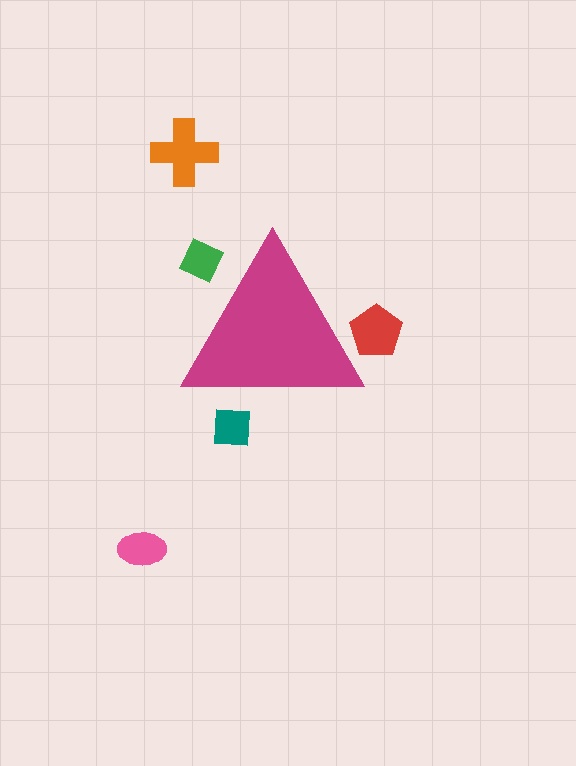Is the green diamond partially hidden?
Yes, the green diamond is partially hidden behind the magenta triangle.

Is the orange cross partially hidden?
No, the orange cross is fully visible.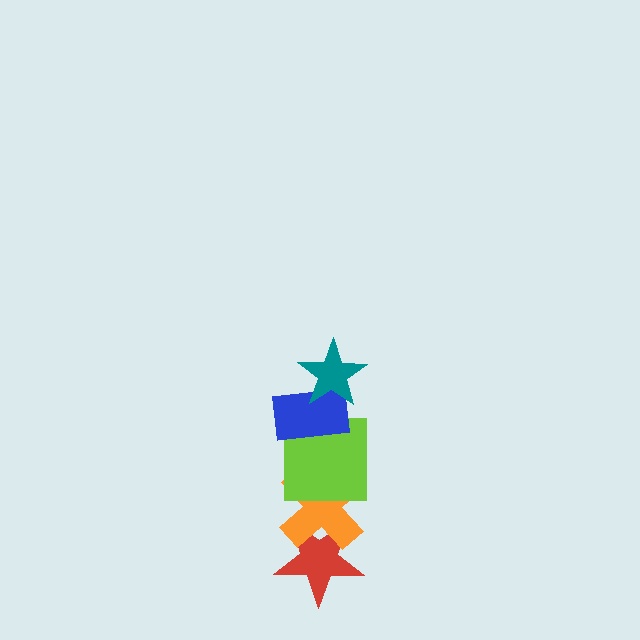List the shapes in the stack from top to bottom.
From top to bottom: the teal star, the blue rectangle, the lime square, the orange cross, the red star.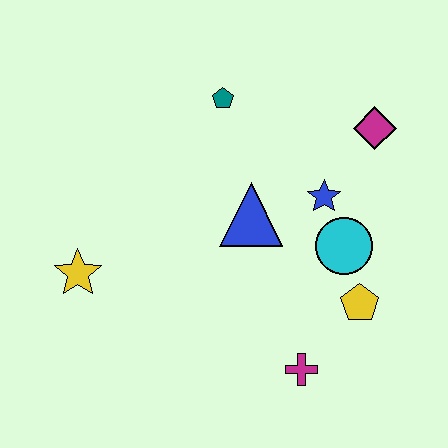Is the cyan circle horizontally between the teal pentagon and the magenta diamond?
Yes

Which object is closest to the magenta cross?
The yellow pentagon is closest to the magenta cross.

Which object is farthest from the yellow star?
The magenta diamond is farthest from the yellow star.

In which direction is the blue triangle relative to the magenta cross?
The blue triangle is above the magenta cross.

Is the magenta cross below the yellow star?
Yes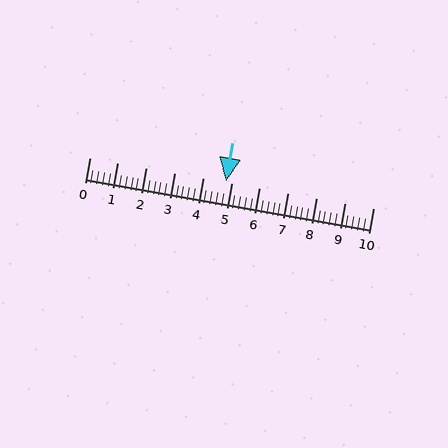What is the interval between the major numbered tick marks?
The major tick marks are spaced 1 units apart.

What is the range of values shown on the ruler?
The ruler shows values from 0 to 10.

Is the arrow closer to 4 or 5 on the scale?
The arrow is closer to 5.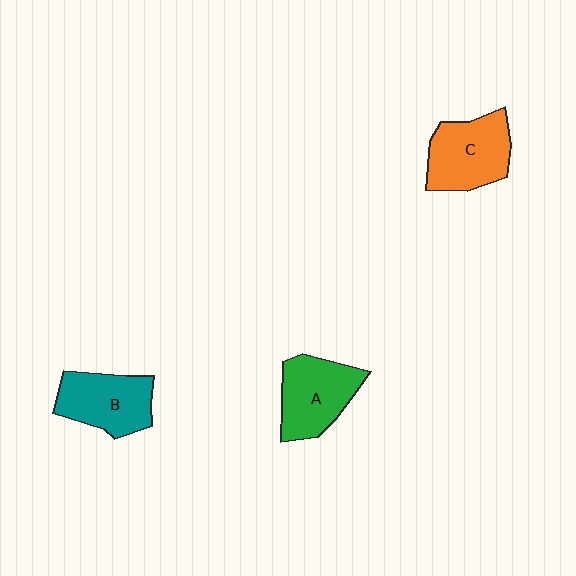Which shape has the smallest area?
Shape B (teal).